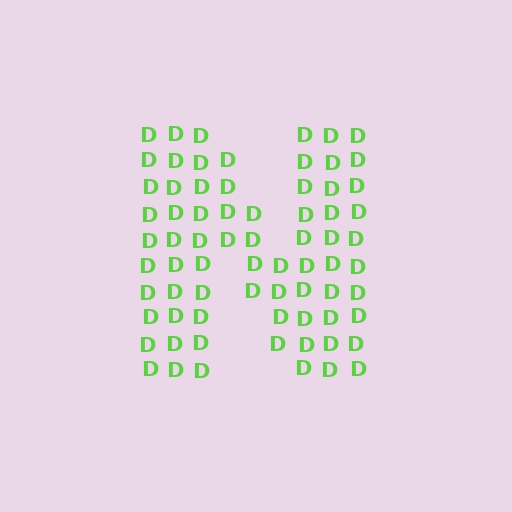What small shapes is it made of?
It is made of small letter D's.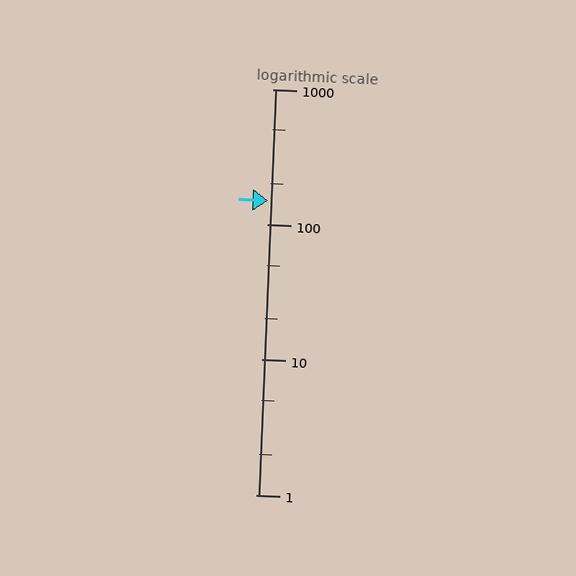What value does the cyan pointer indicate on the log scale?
The pointer indicates approximately 150.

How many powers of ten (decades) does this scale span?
The scale spans 3 decades, from 1 to 1000.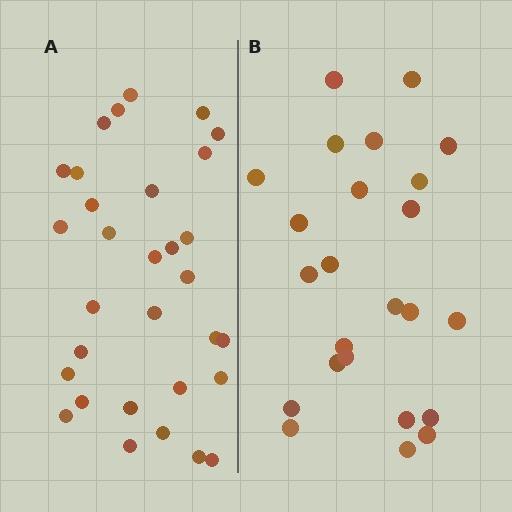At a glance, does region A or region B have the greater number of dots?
Region A (the left region) has more dots.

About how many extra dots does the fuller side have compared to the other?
Region A has roughly 8 or so more dots than region B.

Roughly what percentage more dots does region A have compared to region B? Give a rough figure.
About 30% more.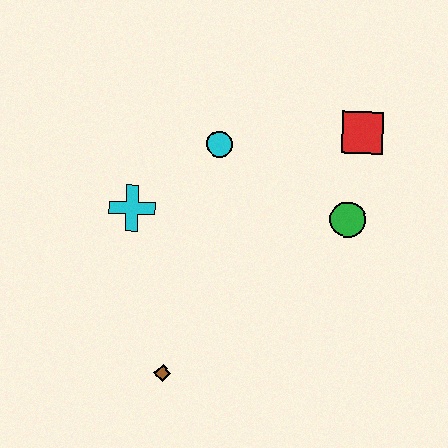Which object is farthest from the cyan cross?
The red square is farthest from the cyan cross.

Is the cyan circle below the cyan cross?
No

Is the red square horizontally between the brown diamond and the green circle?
No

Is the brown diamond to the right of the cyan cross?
Yes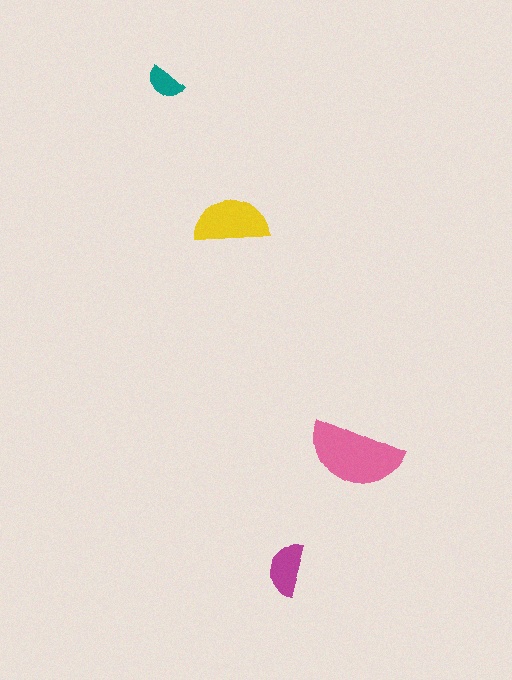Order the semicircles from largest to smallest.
the pink one, the yellow one, the magenta one, the teal one.